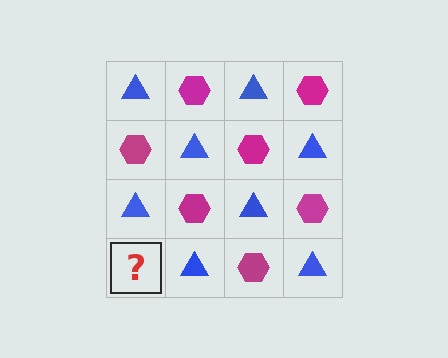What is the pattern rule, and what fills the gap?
The rule is that it alternates blue triangle and magenta hexagon in a checkerboard pattern. The gap should be filled with a magenta hexagon.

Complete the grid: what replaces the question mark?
The question mark should be replaced with a magenta hexagon.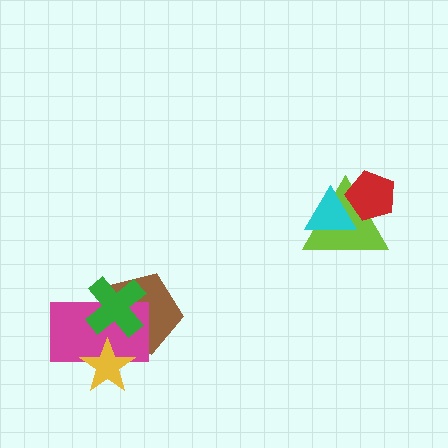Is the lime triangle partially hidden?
Yes, it is partially covered by another shape.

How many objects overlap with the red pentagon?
2 objects overlap with the red pentagon.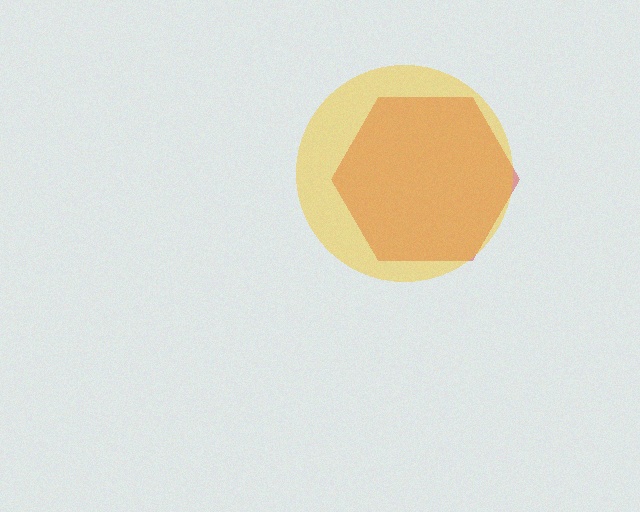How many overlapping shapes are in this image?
There are 2 overlapping shapes in the image.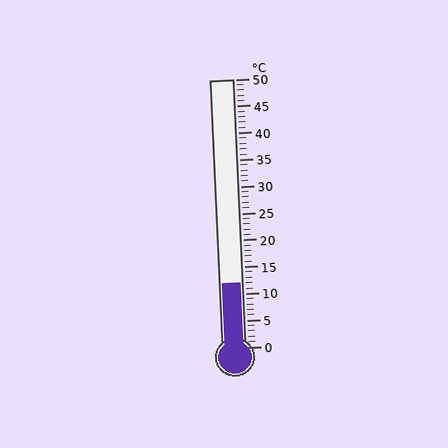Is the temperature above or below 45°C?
The temperature is below 45°C.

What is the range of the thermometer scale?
The thermometer scale ranges from 0°C to 50°C.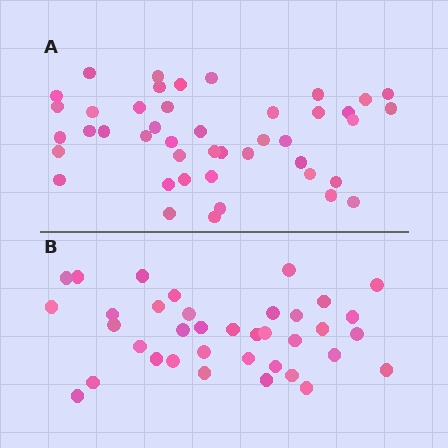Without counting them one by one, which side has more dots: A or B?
Region A (the top region) has more dots.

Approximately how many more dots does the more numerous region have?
Region A has roughly 8 or so more dots than region B.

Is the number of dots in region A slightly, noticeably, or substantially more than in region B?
Region A has only slightly more — the two regions are fairly close. The ratio is roughly 1.2 to 1.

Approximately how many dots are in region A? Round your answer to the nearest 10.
About 40 dots. (The exact count is 44, which rounds to 40.)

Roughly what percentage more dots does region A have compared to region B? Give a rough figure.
About 20% more.